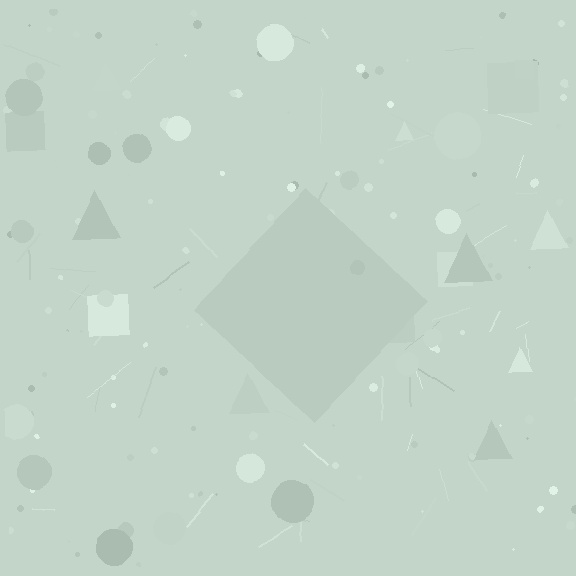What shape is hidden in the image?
A diamond is hidden in the image.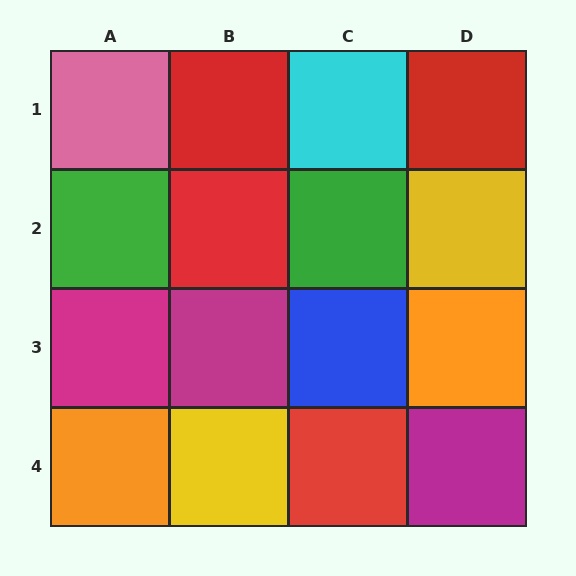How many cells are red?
4 cells are red.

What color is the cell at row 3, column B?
Magenta.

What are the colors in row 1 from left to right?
Pink, red, cyan, red.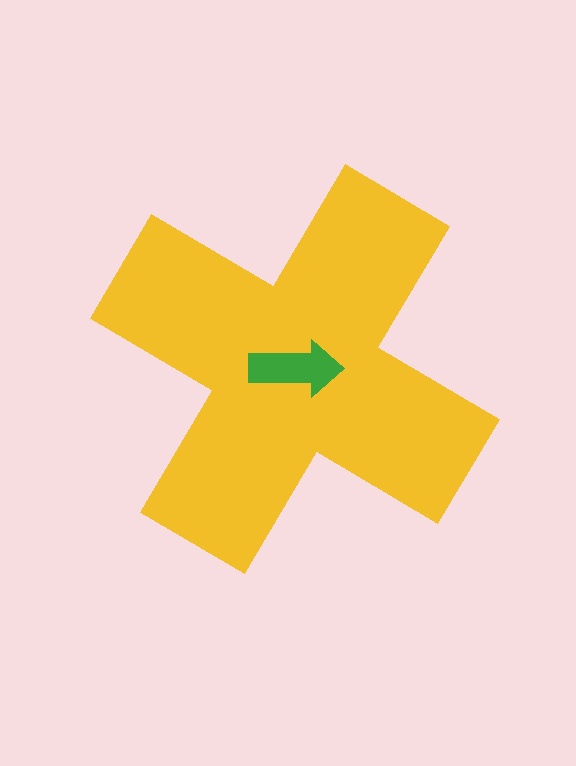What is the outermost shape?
The yellow cross.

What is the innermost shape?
The green arrow.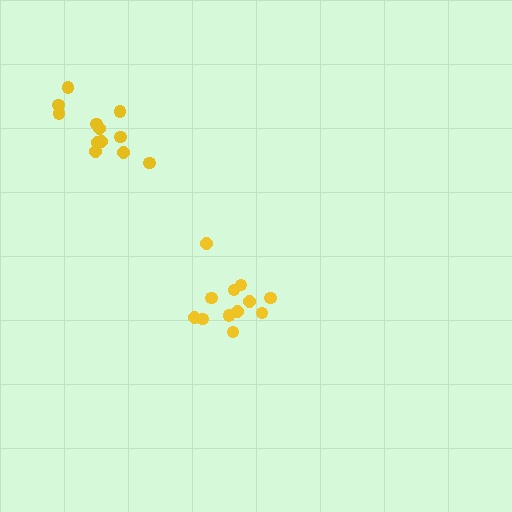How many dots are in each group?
Group 1: 12 dots, Group 2: 12 dots (24 total).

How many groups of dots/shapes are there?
There are 2 groups.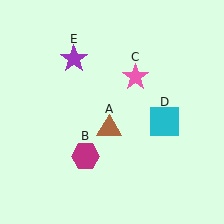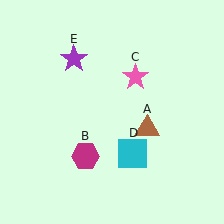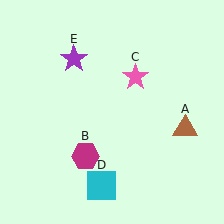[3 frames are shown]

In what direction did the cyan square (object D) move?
The cyan square (object D) moved down and to the left.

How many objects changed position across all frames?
2 objects changed position: brown triangle (object A), cyan square (object D).